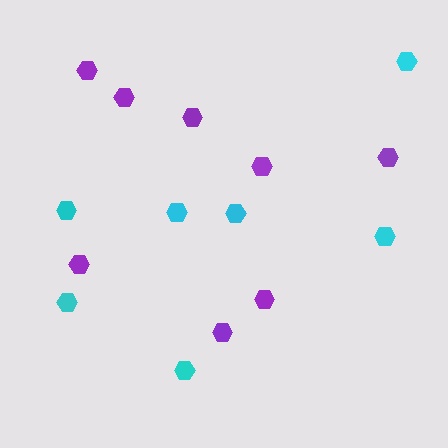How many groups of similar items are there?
There are 2 groups: one group of purple hexagons (8) and one group of cyan hexagons (7).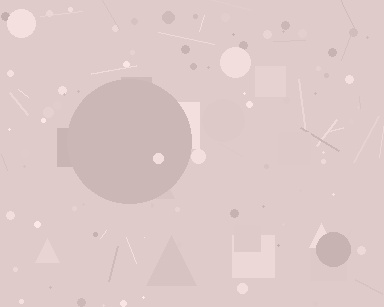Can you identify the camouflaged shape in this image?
The camouflaged shape is a circle.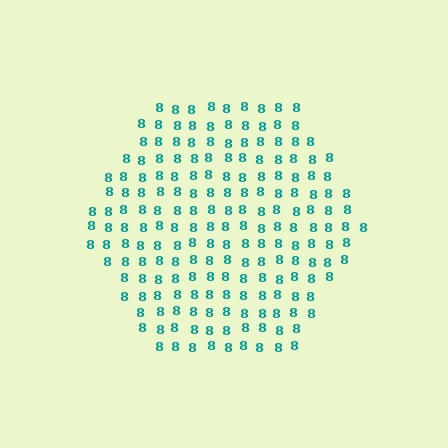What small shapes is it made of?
It is made of small digit 8's.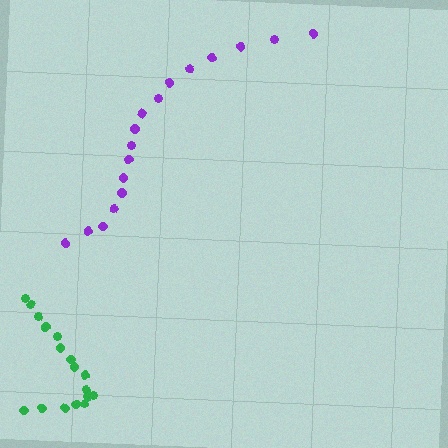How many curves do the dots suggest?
There are 2 distinct paths.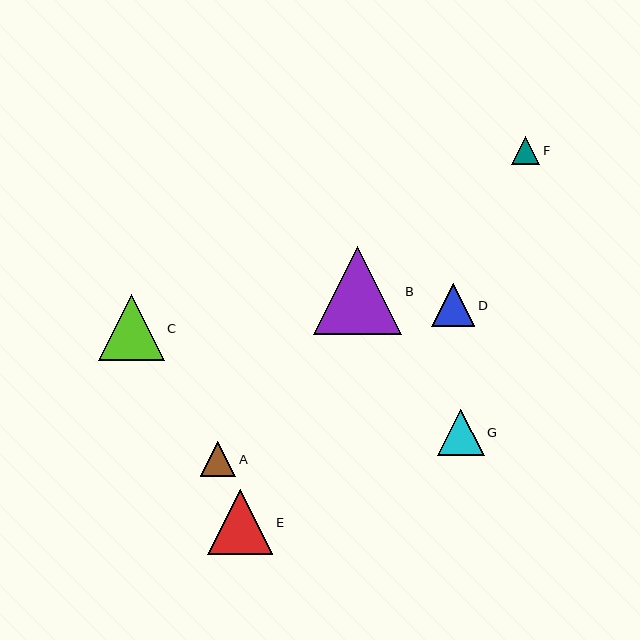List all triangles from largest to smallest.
From largest to smallest: B, C, E, G, D, A, F.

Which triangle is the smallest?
Triangle F is the smallest with a size of approximately 28 pixels.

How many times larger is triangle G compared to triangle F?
Triangle G is approximately 1.7 times the size of triangle F.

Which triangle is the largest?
Triangle B is the largest with a size of approximately 88 pixels.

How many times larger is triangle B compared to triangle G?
Triangle B is approximately 1.9 times the size of triangle G.